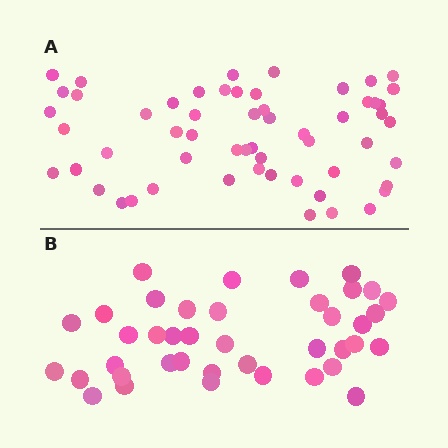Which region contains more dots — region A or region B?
Region A (the top region) has more dots.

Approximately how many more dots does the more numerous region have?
Region A has approximately 15 more dots than region B.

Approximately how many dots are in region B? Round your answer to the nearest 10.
About 40 dots.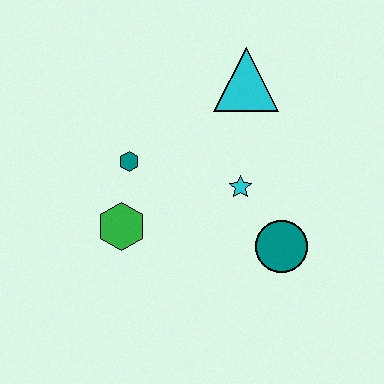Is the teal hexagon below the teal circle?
No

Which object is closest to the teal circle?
The cyan star is closest to the teal circle.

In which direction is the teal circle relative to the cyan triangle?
The teal circle is below the cyan triangle.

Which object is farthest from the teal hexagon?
The teal circle is farthest from the teal hexagon.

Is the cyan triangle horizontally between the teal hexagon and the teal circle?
Yes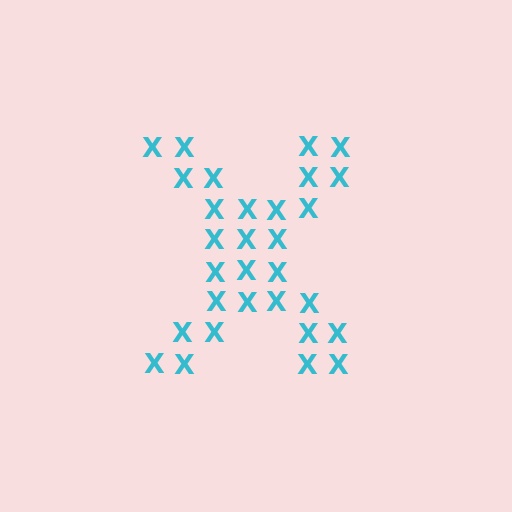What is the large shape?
The large shape is the letter X.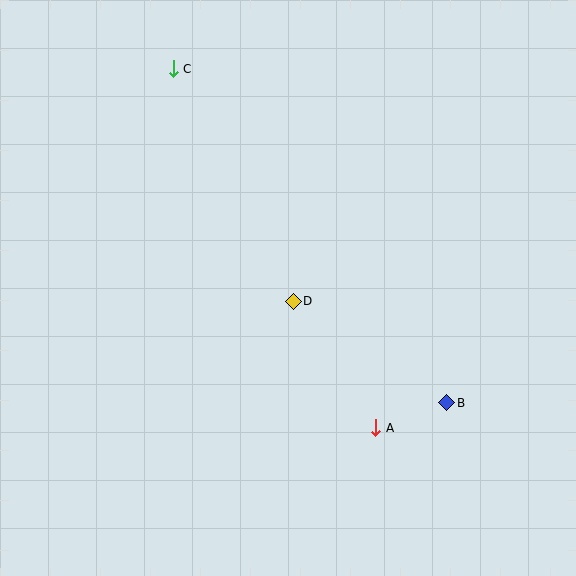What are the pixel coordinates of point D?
Point D is at (293, 301).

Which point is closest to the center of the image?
Point D at (293, 301) is closest to the center.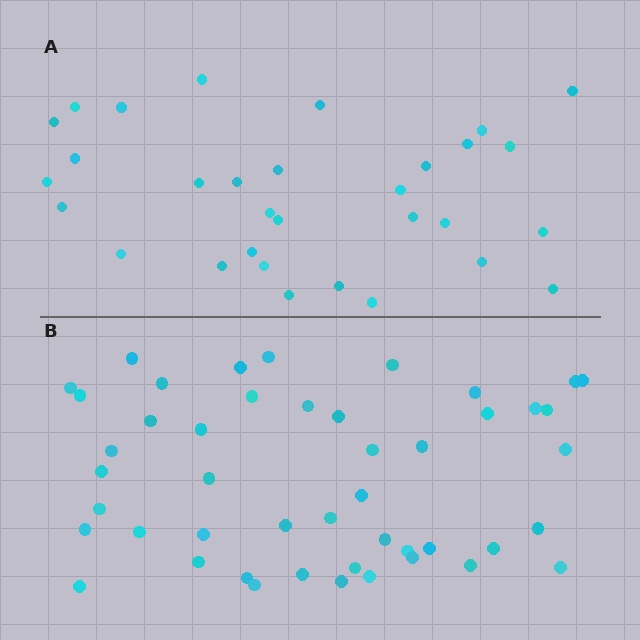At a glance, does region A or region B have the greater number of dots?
Region B (the bottom region) has more dots.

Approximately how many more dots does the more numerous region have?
Region B has approximately 15 more dots than region A.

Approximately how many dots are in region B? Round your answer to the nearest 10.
About 50 dots. (The exact count is 47, which rounds to 50.)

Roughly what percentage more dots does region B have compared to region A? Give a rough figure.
About 50% more.